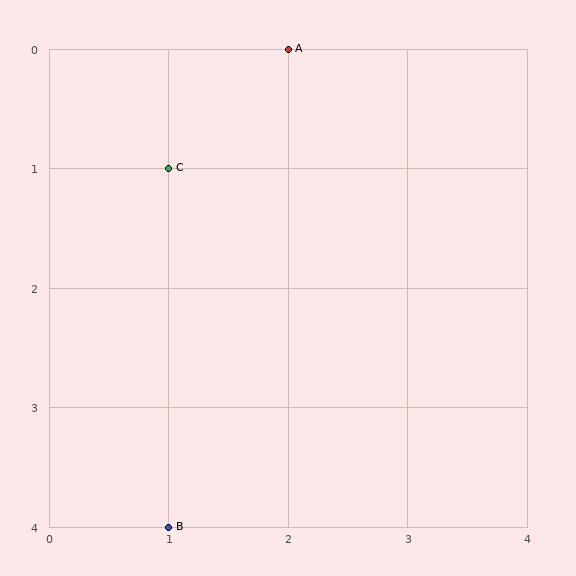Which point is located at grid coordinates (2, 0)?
Point A is at (2, 0).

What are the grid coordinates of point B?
Point B is at grid coordinates (1, 4).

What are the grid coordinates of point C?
Point C is at grid coordinates (1, 1).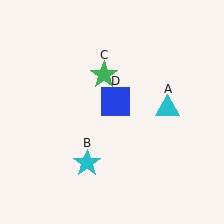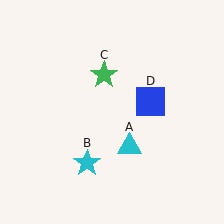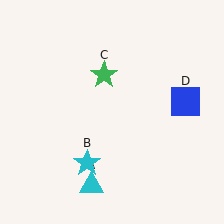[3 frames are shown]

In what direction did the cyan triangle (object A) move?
The cyan triangle (object A) moved down and to the left.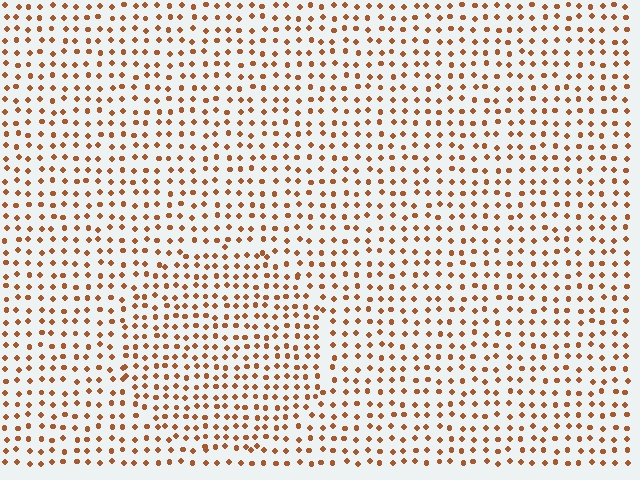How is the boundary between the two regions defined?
The boundary is defined by a change in element density (approximately 1.4x ratio). All elements are the same color, size, and shape.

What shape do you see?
I see a circle.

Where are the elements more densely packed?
The elements are more densely packed inside the circle boundary.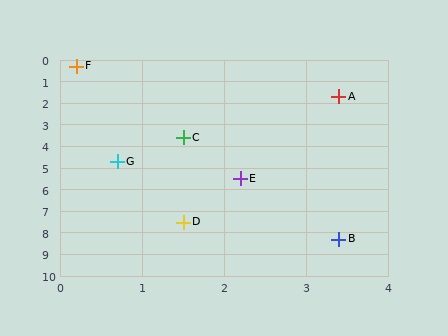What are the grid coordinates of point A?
Point A is at approximately (3.4, 1.7).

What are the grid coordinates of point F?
Point F is at approximately (0.2, 0.3).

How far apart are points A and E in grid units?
Points A and E are about 4.0 grid units apart.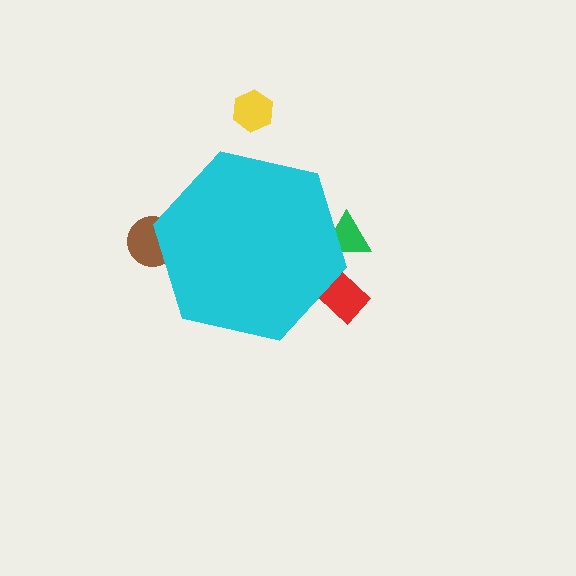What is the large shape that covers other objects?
A cyan hexagon.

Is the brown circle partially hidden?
Yes, the brown circle is partially hidden behind the cyan hexagon.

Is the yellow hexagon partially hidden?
No, the yellow hexagon is fully visible.